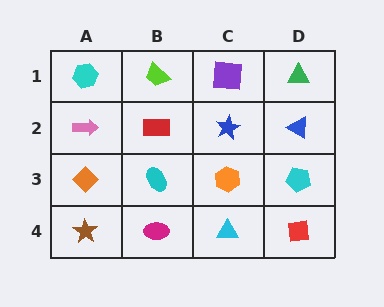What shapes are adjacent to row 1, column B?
A red rectangle (row 2, column B), a cyan hexagon (row 1, column A), a purple square (row 1, column C).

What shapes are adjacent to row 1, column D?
A blue triangle (row 2, column D), a purple square (row 1, column C).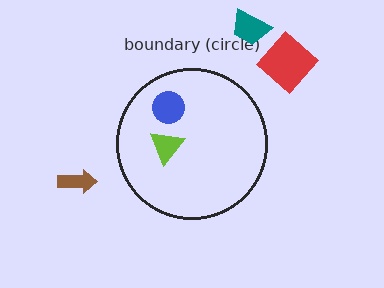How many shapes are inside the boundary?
2 inside, 3 outside.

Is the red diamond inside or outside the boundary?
Outside.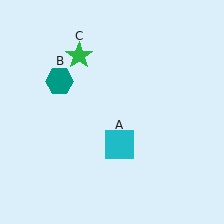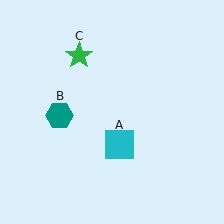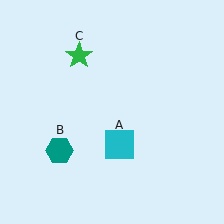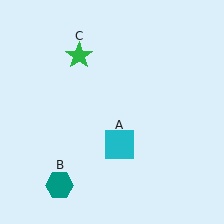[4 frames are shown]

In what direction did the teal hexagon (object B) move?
The teal hexagon (object B) moved down.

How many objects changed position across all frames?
1 object changed position: teal hexagon (object B).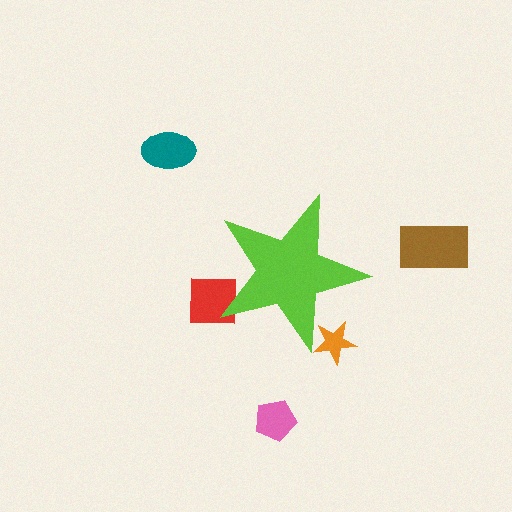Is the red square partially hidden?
Yes, the red square is partially hidden behind the lime star.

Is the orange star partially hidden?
Yes, the orange star is partially hidden behind the lime star.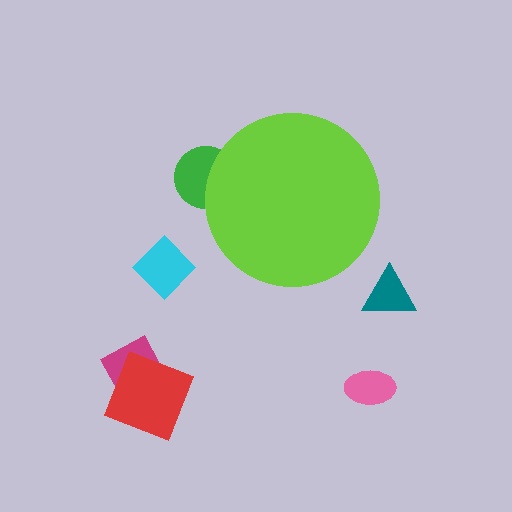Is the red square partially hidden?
No, the red square is fully visible.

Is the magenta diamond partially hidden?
No, the magenta diamond is fully visible.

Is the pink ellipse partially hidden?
No, the pink ellipse is fully visible.